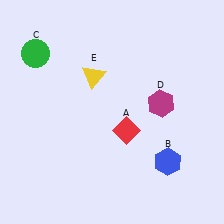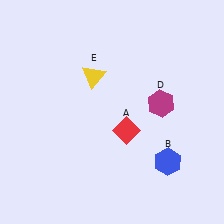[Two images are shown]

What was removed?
The green circle (C) was removed in Image 2.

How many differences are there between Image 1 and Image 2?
There is 1 difference between the two images.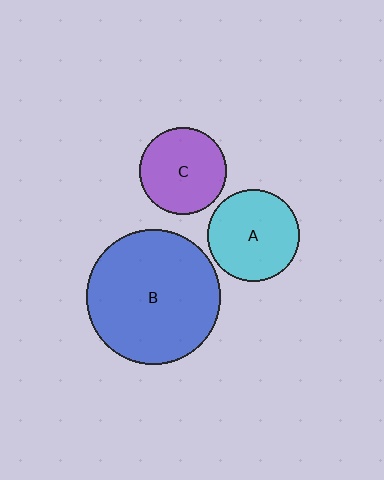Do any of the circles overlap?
No, none of the circles overlap.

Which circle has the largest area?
Circle B (blue).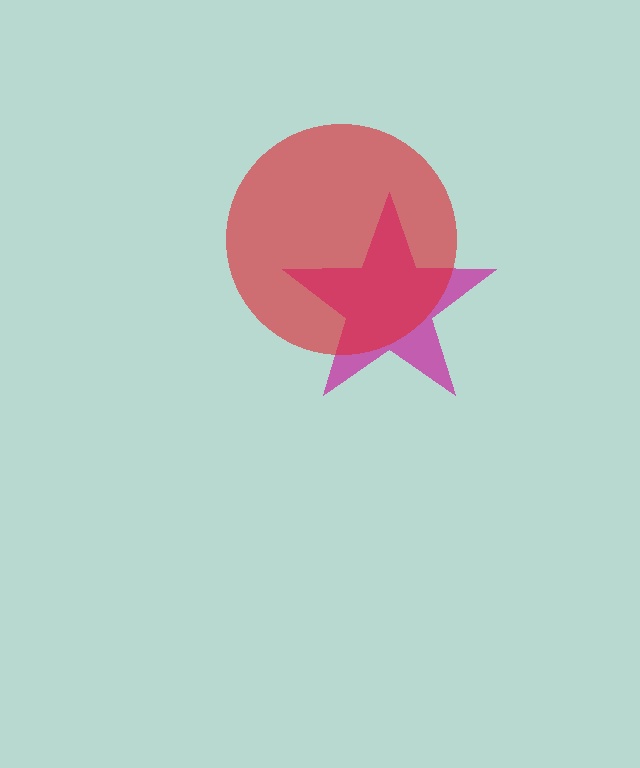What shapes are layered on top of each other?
The layered shapes are: a magenta star, a red circle.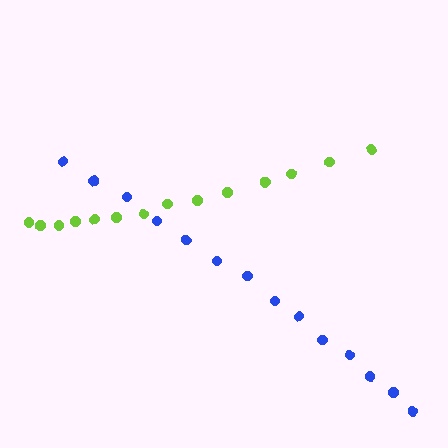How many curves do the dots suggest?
There are 2 distinct paths.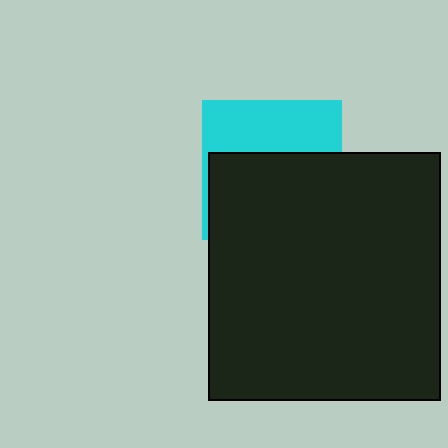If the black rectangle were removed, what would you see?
You would see the complete cyan square.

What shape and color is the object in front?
The object in front is a black rectangle.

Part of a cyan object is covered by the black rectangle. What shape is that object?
It is a square.